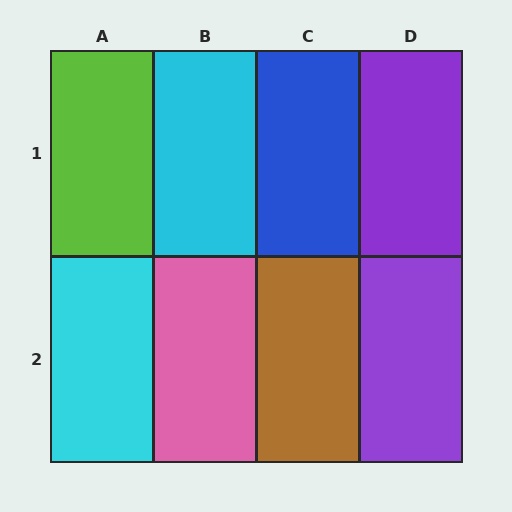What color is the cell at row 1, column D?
Purple.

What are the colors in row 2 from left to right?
Cyan, pink, brown, purple.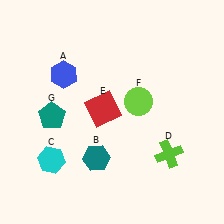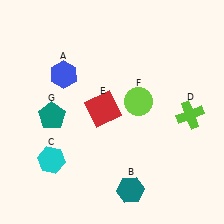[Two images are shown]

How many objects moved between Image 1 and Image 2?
2 objects moved between the two images.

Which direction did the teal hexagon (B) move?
The teal hexagon (B) moved right.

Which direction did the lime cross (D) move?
The lime cross (D) moved up.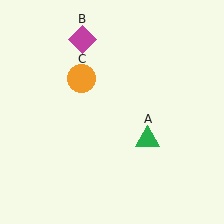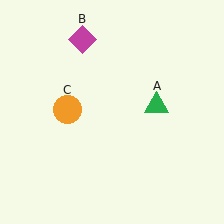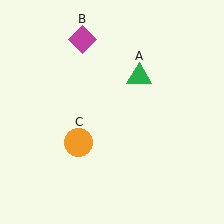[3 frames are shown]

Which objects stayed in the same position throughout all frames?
Magenta diamond (object B) remained stationary.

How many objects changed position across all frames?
2 objects changed position: green triangle (object A), orange circle (object C).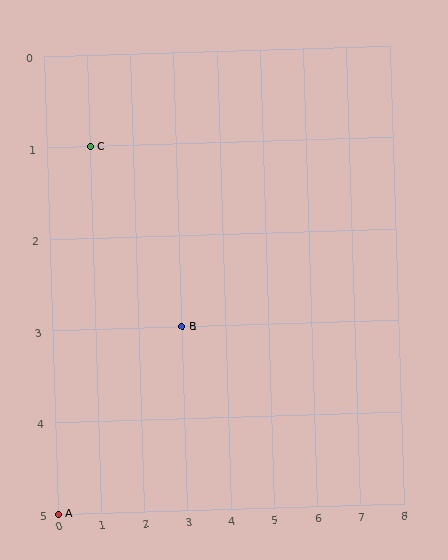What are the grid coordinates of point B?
Point B is at grid coordinates (3, 3).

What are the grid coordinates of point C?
Point C is at grid coordinates (1, 1).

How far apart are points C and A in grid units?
Points C and A are 1 column and 4 rows apart (about 4.1 grid units diagonally).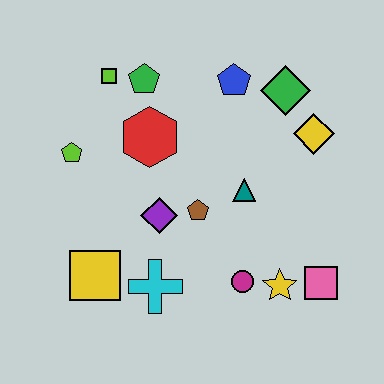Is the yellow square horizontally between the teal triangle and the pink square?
No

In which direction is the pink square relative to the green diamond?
The pink square is below the green diamond.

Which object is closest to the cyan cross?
The yellow square is closest to the cyan cross.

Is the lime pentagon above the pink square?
Yes